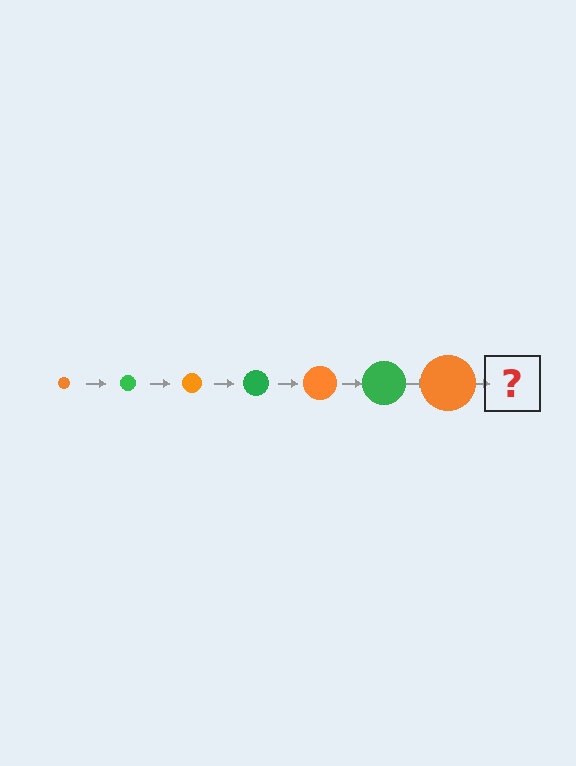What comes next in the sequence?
The next element should be a green circle, larger than the previous one.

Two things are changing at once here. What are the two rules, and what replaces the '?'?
The two rules are that the circle grows larger each step and the color cycles through orange and green. The '?' should be a green circle, larger than the previous one.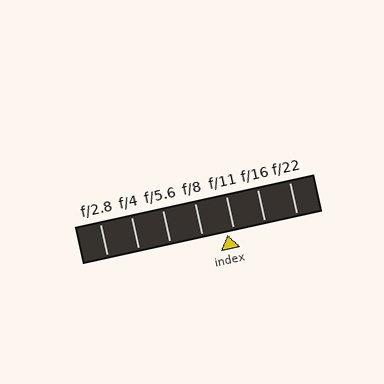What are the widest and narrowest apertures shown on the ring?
The widest aperture shown is f/2.8 and the narrowest is f/22.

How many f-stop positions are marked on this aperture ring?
There are 7 f-stop positions marked.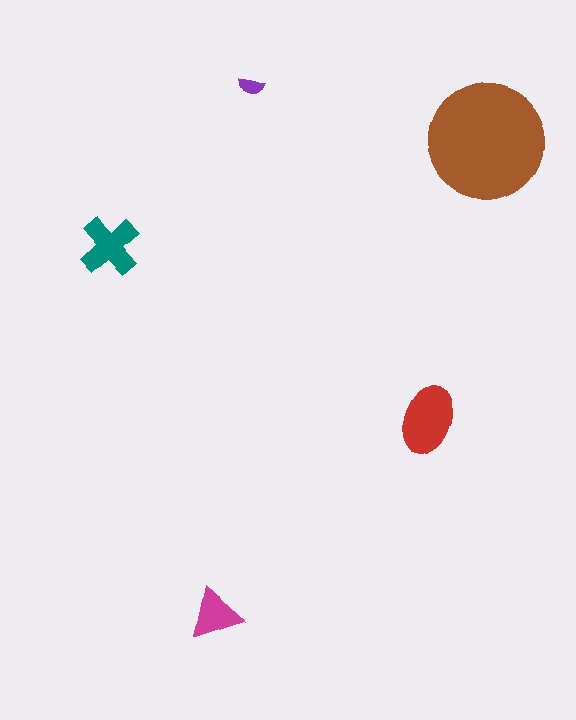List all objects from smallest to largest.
The purple semicircle, the magenta triangle, the teal cross, the red ellipse, the brown circle.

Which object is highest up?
The purple semicircle is topmost.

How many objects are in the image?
There are 5 objects in the image.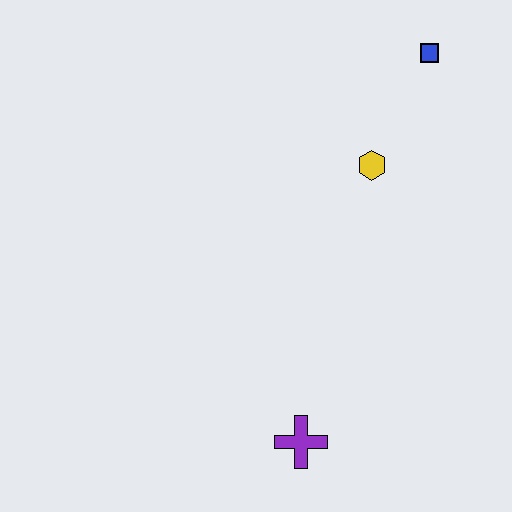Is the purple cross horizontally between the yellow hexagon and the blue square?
No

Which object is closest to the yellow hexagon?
The blue square is closest to the yellow hexagon.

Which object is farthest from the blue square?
The purple cross is farthest from the blue square.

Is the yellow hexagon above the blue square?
No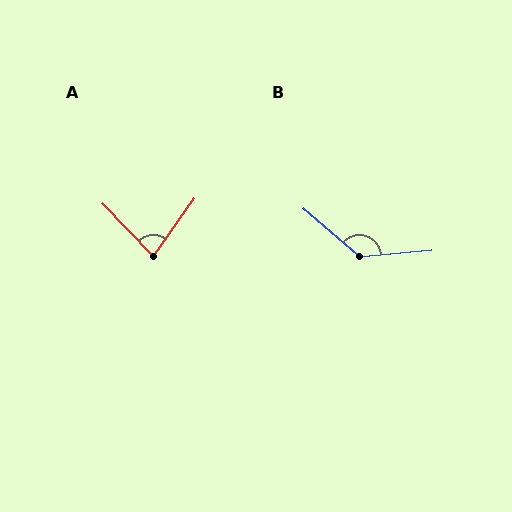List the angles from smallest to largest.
A (79°), B (134°).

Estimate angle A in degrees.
Approximately 79 degrees.